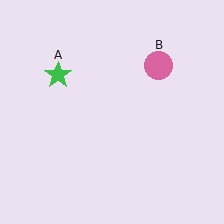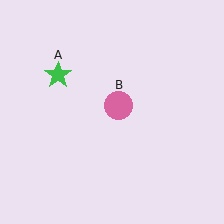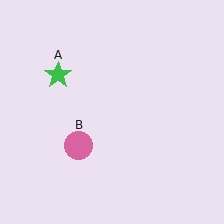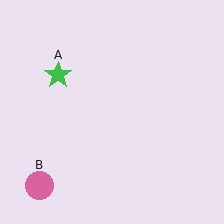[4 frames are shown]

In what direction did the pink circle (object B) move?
The pink circle (object B) moved down and to the left.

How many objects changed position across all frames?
1 object changed position: pink circle (object B).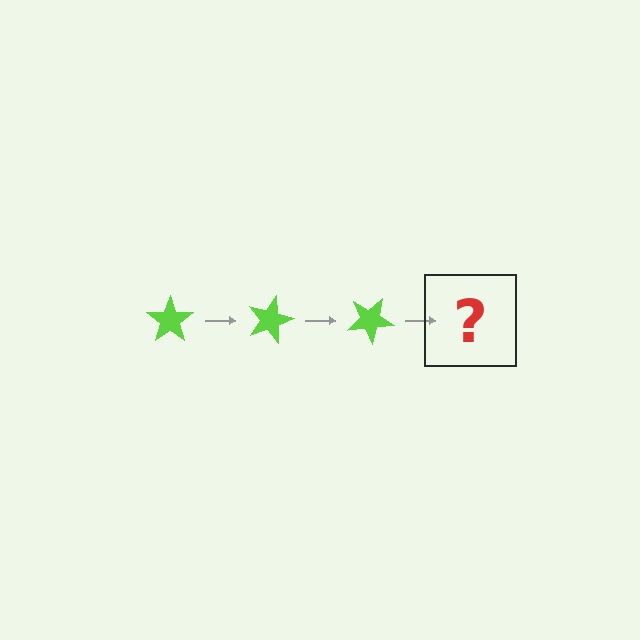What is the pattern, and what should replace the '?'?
The pattern is that the star rotates 15 degrees each step. The '?' should be a lime star rotated 45 degrees.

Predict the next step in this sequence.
The next step is a lime star rotated 45 degrees.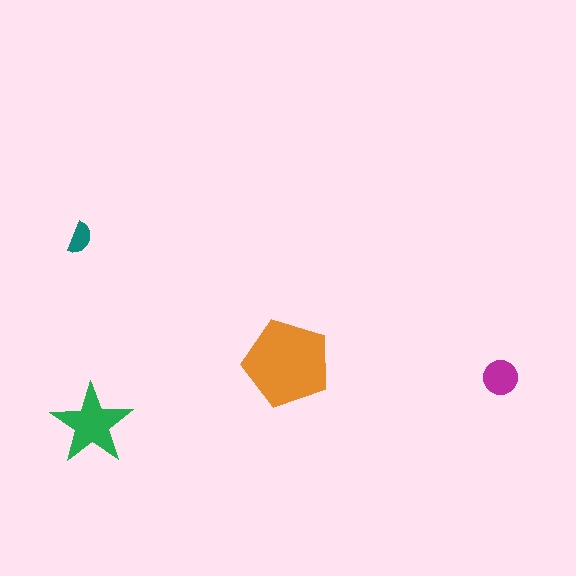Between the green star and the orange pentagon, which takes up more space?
The orange pentagon.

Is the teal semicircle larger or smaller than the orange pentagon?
Smaller.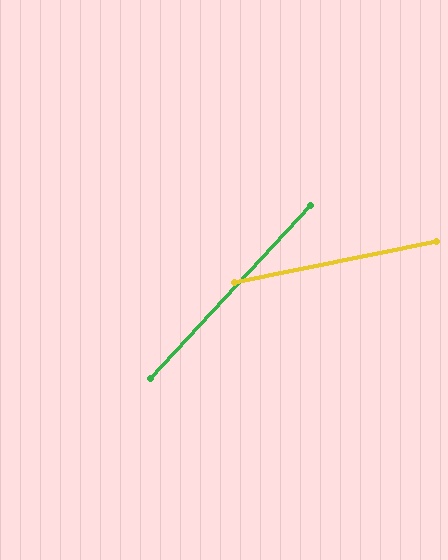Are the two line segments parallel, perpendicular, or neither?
Neither parallel nor perpendicular — they differ by about 36°.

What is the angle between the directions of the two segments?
Approximately 36 degrees.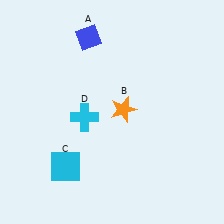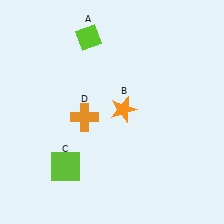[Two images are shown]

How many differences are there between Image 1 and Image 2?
There are 3 differences between the two images.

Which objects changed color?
A changed from blue to lime. C changed from cyan to lime. D changed from cyan to orange.